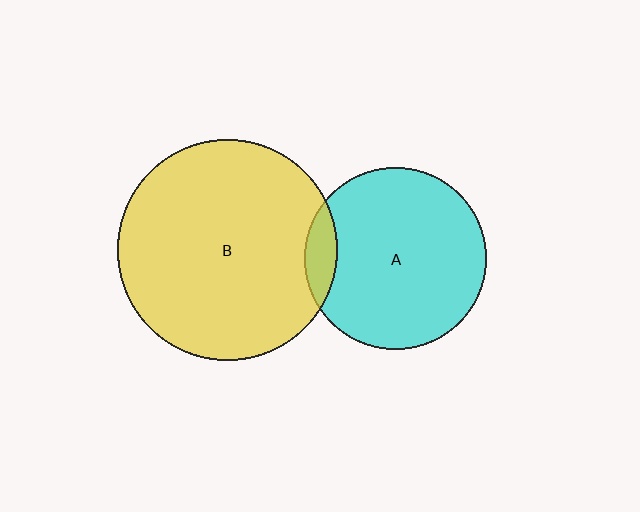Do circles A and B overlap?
Yes.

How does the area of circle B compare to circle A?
Approximately 1.5 times.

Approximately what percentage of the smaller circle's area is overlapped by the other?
Approximately 10%.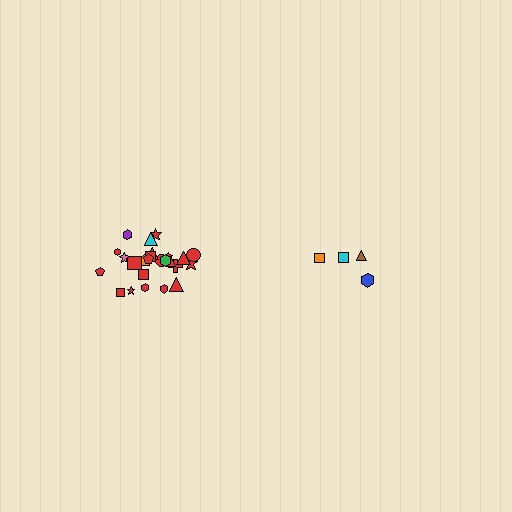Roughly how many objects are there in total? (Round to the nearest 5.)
Roughly 30 objects in total.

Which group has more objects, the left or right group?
The left group.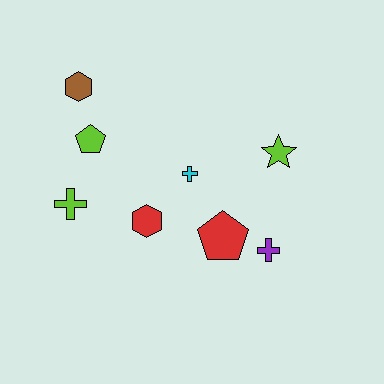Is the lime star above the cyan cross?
Yes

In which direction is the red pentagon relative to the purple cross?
The red pentagon is to the left of the purple cross.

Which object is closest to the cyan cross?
The red hexagon is closest to the cyan cross.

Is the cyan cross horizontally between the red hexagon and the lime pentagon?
No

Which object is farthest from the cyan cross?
The brown hexagon is farthest from the cyan cross.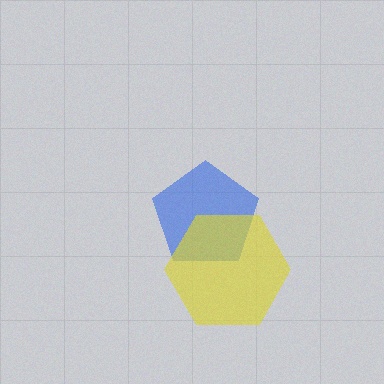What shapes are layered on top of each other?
The layered shapes are: a blue pentagon, a yellow hexagon.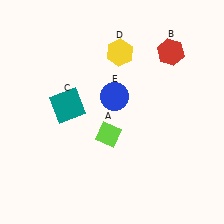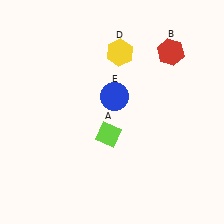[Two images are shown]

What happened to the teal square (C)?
The teal square (C) was removed in Image 2. It was in the top-left area of Image 1.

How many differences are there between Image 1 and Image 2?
There is 1 difference between the two images.